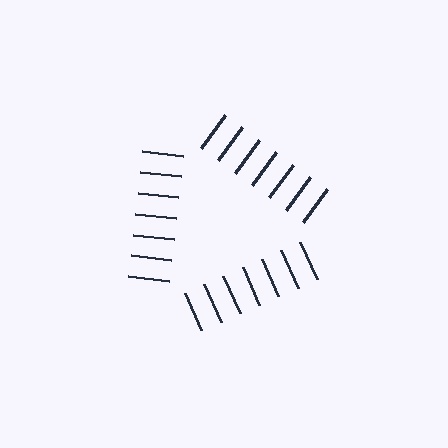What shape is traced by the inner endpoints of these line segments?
An illusory triangle — the line segments terminate on its edges but no continuous stroke is drawn.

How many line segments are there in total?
21 — 7 along each of the 3 edges.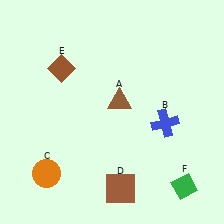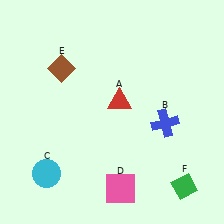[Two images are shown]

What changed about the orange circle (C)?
In Image 1, C is orange. In Image 2, it changed to cyan.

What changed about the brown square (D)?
In Image 1, D is brown. In Image 2, it changed to pink.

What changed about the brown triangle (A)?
In Image 1, A is brown. In Image 2, it changed to red.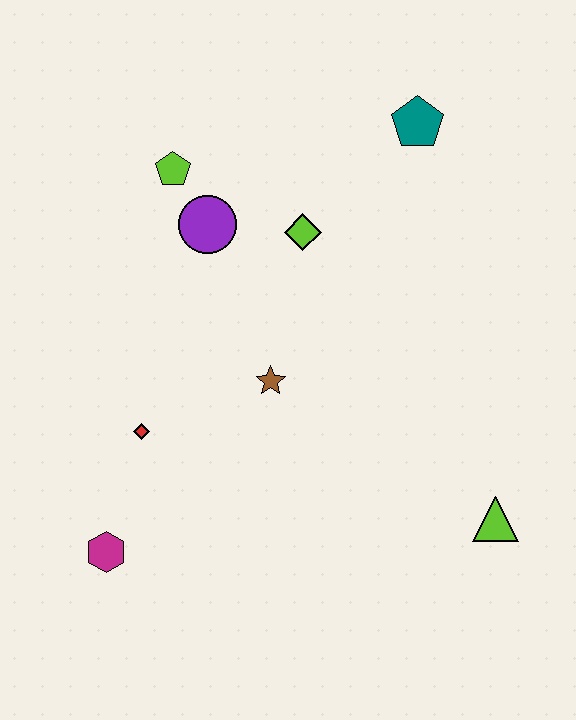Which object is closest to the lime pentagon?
The purple circle is closest to the lime pentagon.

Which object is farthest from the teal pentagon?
The magenta hexagon is farthest from the teal pentagon.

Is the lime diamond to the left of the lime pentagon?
No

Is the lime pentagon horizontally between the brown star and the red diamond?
Yes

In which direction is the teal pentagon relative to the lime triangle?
The teal pentagon is above the lime triangle.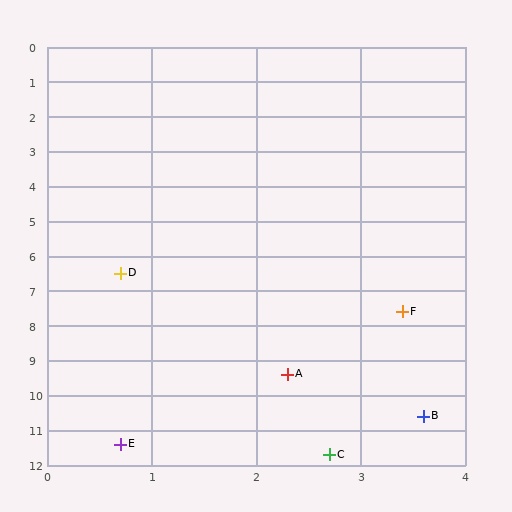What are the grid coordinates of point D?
Point D is at approximately (0.7, 6.5).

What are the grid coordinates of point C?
Point C is at approximately (2.7, 11.7).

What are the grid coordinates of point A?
Point A is at approximately (2.3, 9.4).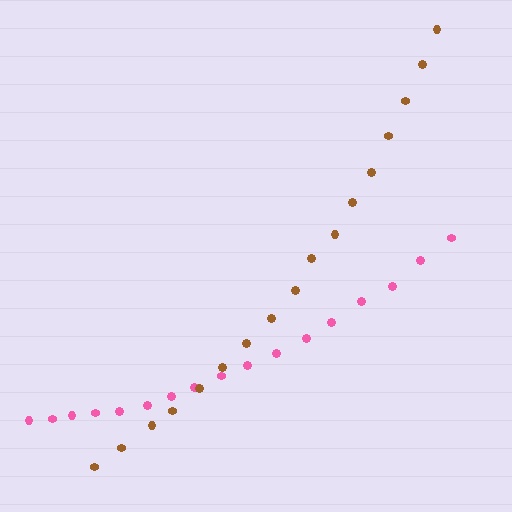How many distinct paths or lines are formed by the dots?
There are 2 distinct paths.